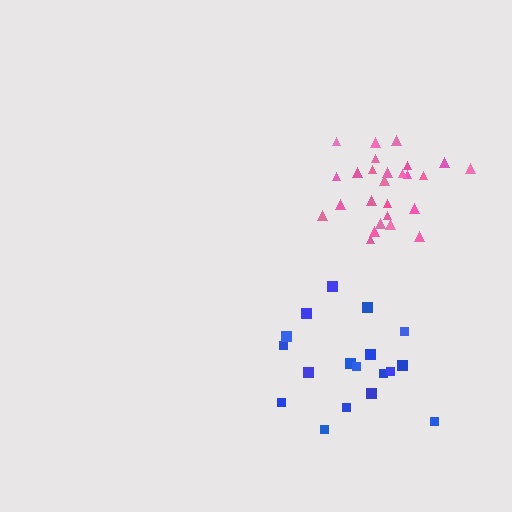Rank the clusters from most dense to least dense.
pink, blue.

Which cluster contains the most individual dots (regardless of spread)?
Pink (26).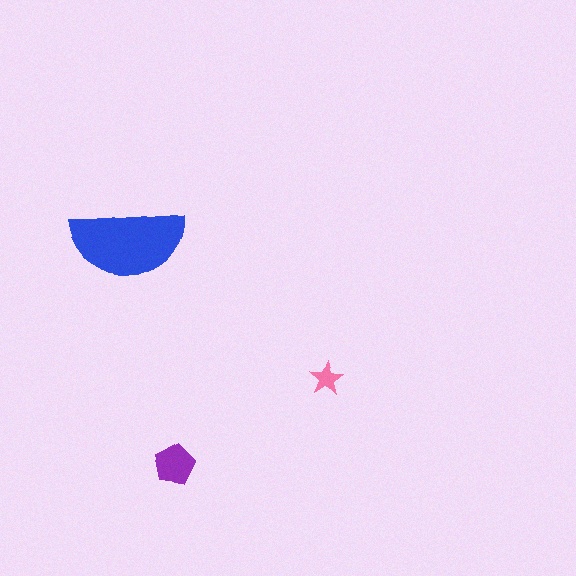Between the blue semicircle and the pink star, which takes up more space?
The blue semicircle.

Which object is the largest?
The blue semicircle.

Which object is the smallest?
The pink star.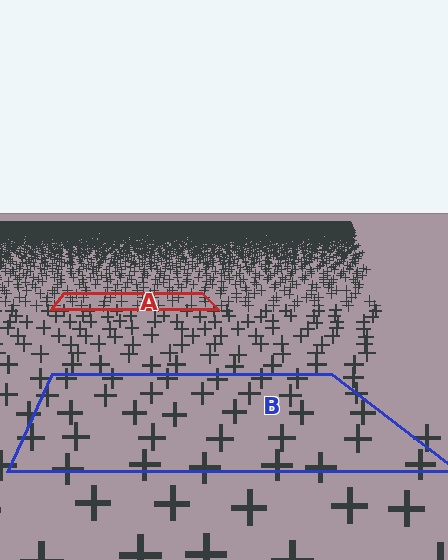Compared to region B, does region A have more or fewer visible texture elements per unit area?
Region A has more texture elements per unit area — they are packed more densely because it is farther away.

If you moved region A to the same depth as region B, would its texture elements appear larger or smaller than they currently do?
They would appear larger. At a closer depth, the same texture elements are projected at a bigger on-screen size.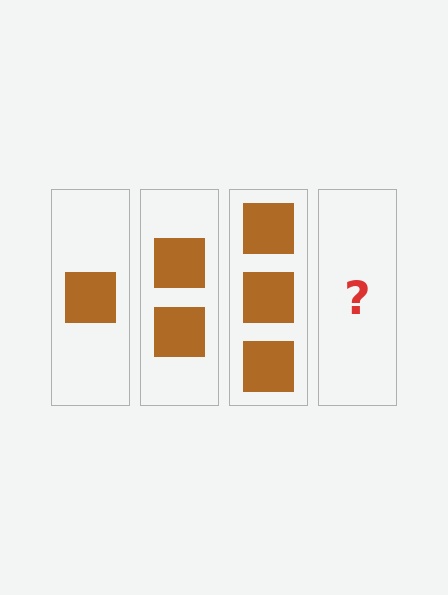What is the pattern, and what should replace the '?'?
The pattern is that each step adds one more square. The '?' should be 4 squares.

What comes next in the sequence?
The next element should be 4 squares.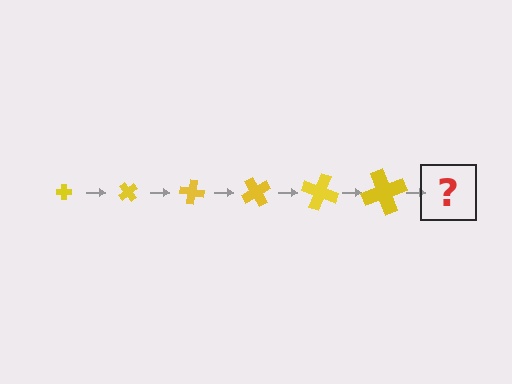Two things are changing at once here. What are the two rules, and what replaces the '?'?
The two rules are that the cross grows larger each step and it rotates 50 degrees each step. The '?' should be a cross, larger than the previous one and rotated 300 degrees from the start.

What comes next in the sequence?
The next element should be a cross, larger than the previous one and rotated 300 degrees from the start.